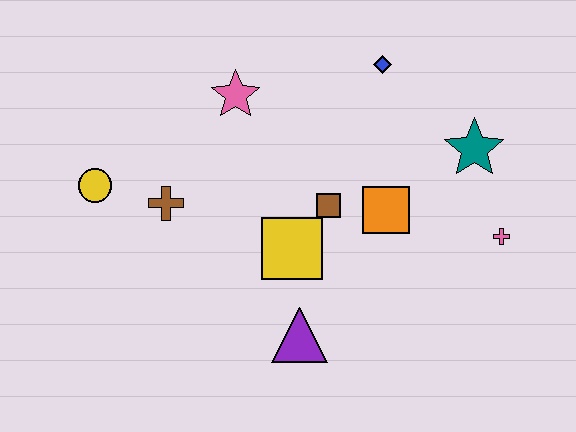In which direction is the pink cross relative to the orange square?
The pink cross is to the right of the orange square.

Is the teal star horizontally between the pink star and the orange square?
No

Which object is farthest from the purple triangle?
The blue diamond is farthest from the purple triangle.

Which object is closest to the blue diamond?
The teal star is closest to the blue diamond.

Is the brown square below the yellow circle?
Yes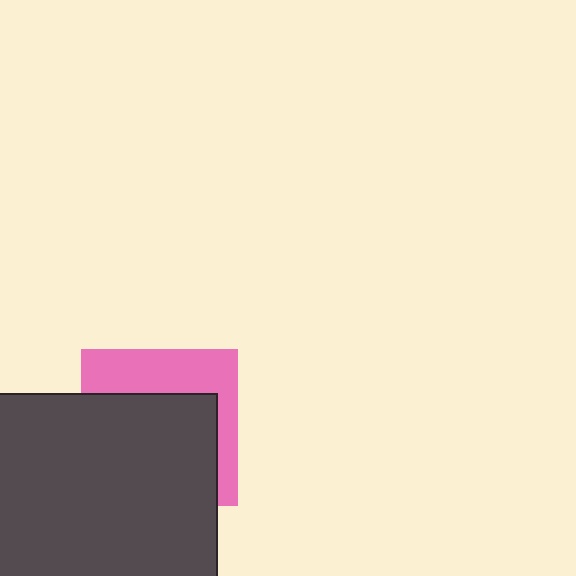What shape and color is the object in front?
The object in front is a dark gray square.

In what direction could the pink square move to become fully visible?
The pink square could move up. That would shift it out from behind the dark gray square entirely.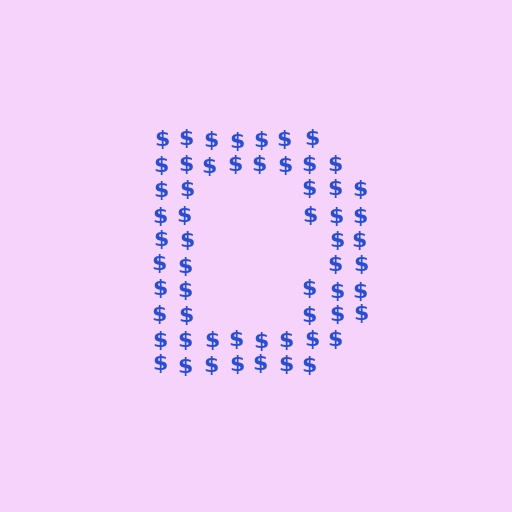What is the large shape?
The large shape is the letter D.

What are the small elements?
The small elements are dollar signs.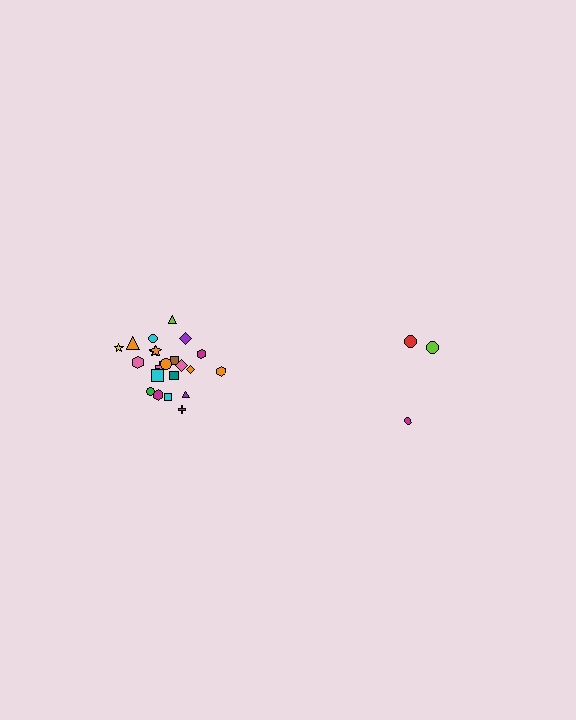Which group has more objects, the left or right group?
The left group.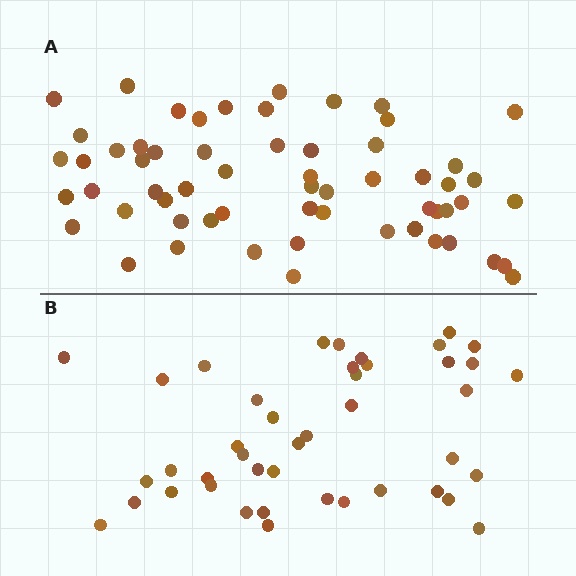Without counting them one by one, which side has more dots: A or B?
Region A (the top region) has more dots.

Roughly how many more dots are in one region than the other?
Region A has approximately 15 more dots than region B.